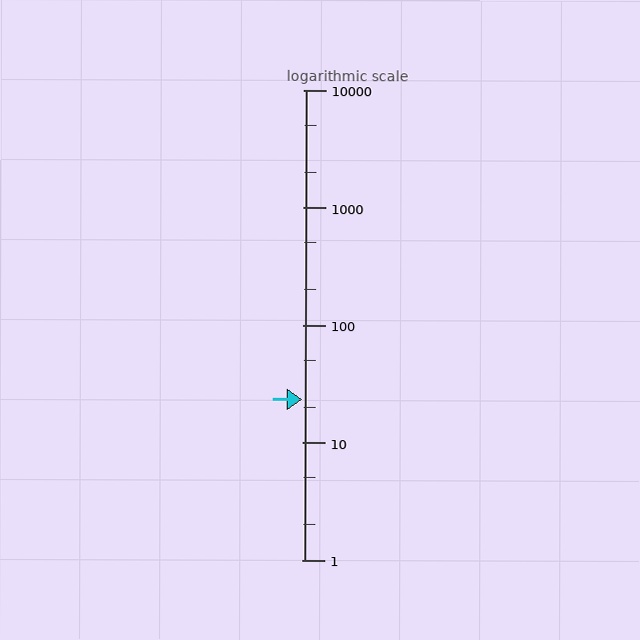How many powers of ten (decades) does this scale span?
The scale spans 4 decades, from 1 to 10000.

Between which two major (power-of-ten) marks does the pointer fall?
The pointer is between 10 and 100.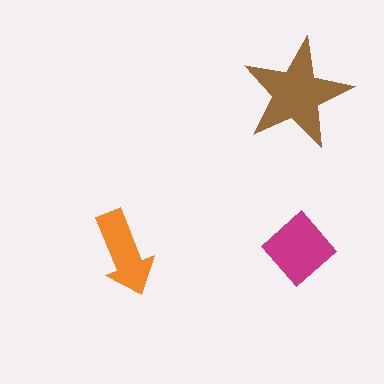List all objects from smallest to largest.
The orange arrow, the magenta diamond, the brown star.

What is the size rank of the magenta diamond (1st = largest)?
2nd.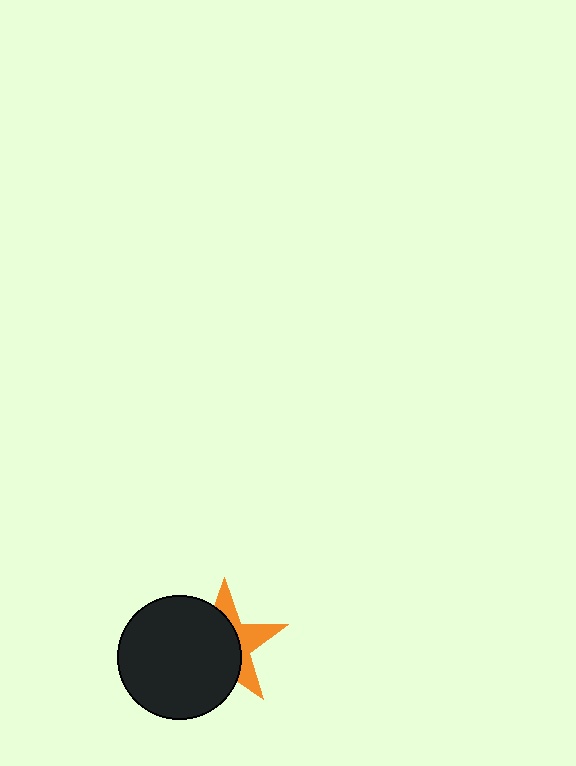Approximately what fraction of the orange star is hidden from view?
Roughly 62% of the orange star is hidden behind the black circle.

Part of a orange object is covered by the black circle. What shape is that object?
It is a star.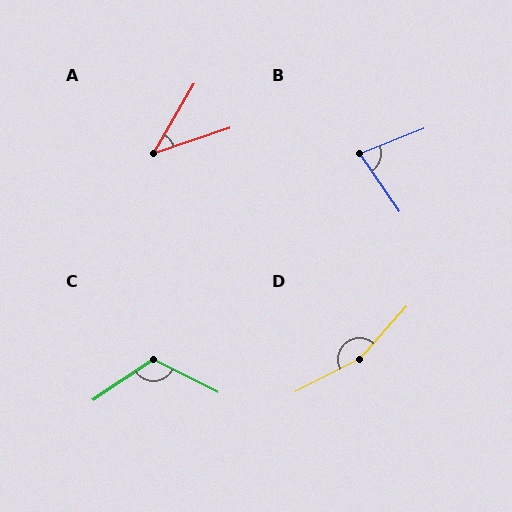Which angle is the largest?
D, at approximately 159 degrees.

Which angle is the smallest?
A, at approximately 41 degrees.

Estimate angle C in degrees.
Approximately 120 degrees.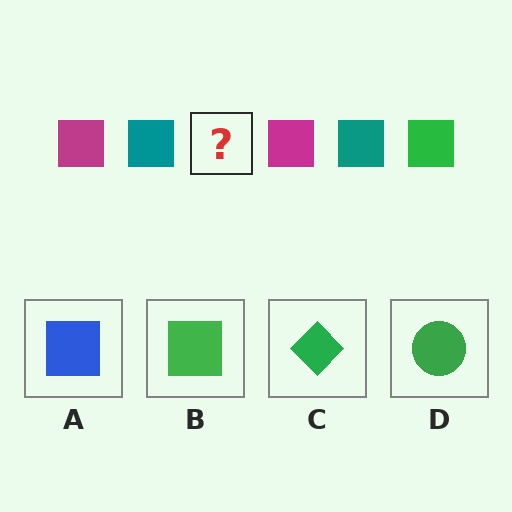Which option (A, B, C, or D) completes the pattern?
B.